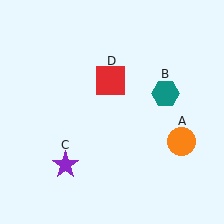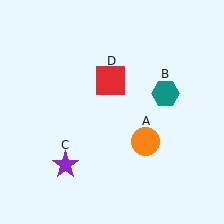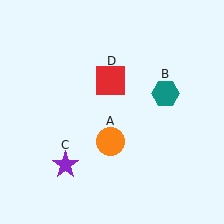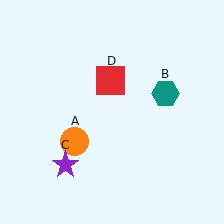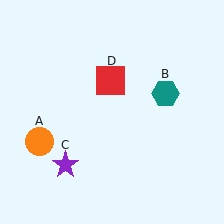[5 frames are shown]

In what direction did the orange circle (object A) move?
The orange circle (object A) moved left.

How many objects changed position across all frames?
1 object changed position: orange circle (object A).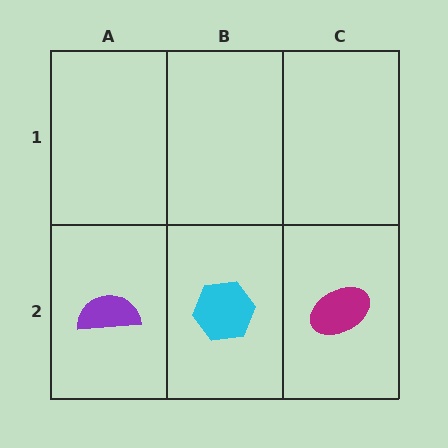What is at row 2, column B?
A cyan hexagon.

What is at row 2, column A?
A purple semicircle.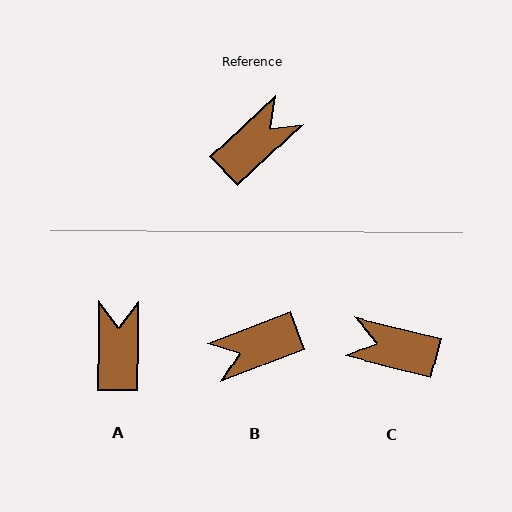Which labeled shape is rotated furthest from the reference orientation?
B, about 158 degrees away.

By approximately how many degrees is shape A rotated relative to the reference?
Approximately 47 degrees counter-clockwise.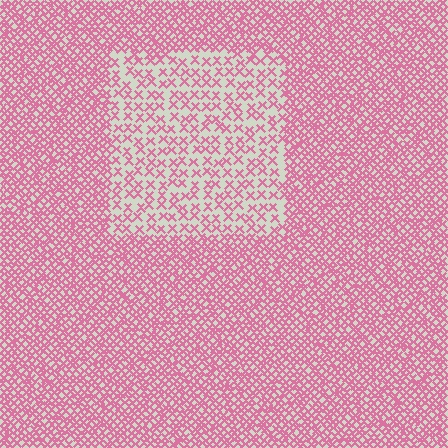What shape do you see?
I see a rectangle.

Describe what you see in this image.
The image contains small pink elements arranged at two different densities. A rectangle-shaped region is visible where the elements are less densely packed than the surrounding area.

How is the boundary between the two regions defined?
The boundary is defined by a change in element density (approximately 2.3x ratio). All elements are the same color, size, and shape.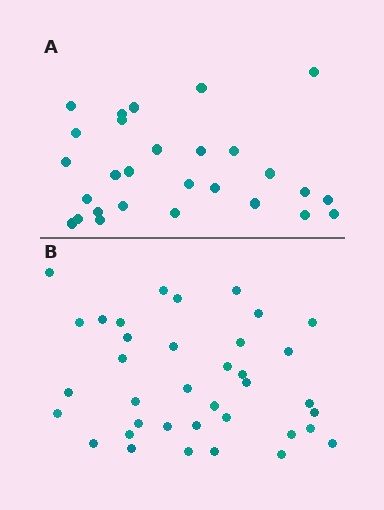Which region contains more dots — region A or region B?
Region B (the bottom region) has more dots.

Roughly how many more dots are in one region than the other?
Region B has roughly 8 or so more dots than region A.